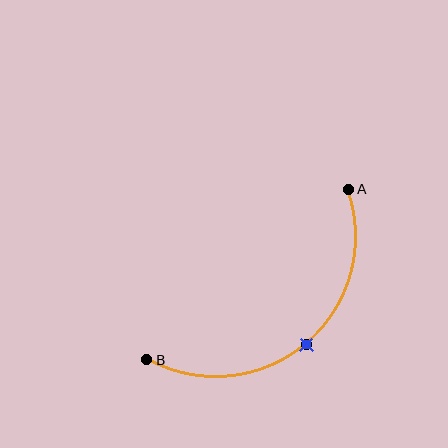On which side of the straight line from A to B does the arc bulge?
The arc bulges below and to the right of the straight line connecting A and B.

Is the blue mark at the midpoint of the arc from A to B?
Yes. The blue mark lies on the arc at equal arc-length from both A and B — it is the arc midpoint.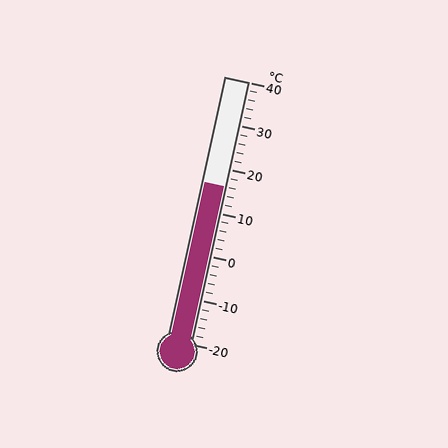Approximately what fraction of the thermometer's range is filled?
The thermometer is filled to approximately 60% of its range.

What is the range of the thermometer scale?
The thermometer scale ranges from -20°C to 40°C.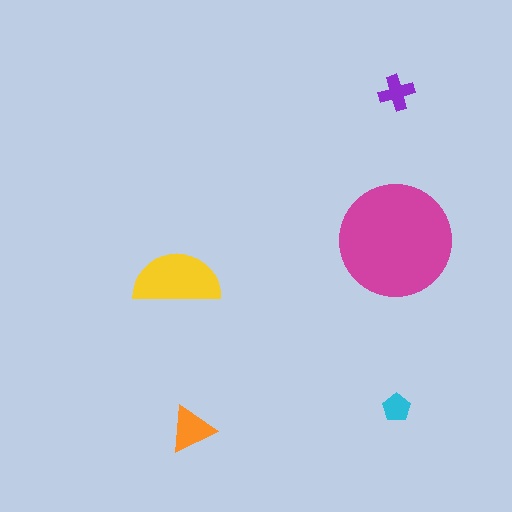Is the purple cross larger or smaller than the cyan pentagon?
Larger.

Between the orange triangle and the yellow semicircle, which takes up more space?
The yellow semicircle.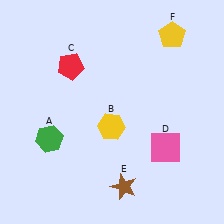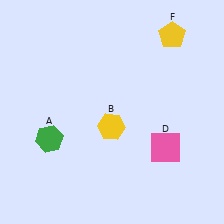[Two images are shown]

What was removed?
The brown star (E), the red pentagon (C) were removed in Image 2.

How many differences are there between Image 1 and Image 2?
There are 2 differences between the two images.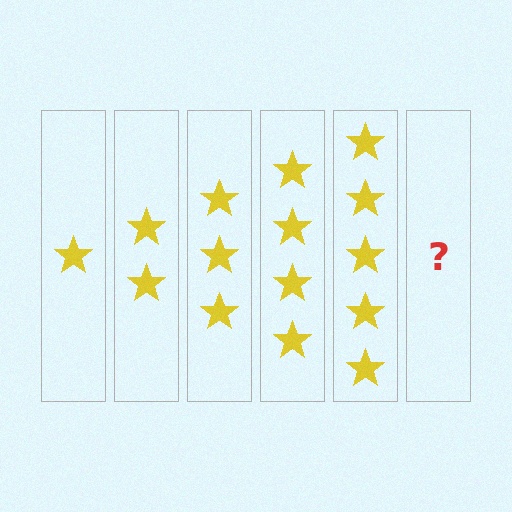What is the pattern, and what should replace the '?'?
The pattern is that each step adds one more star. The '?' should be 6 stars.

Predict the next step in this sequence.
The next step is 6 stars.